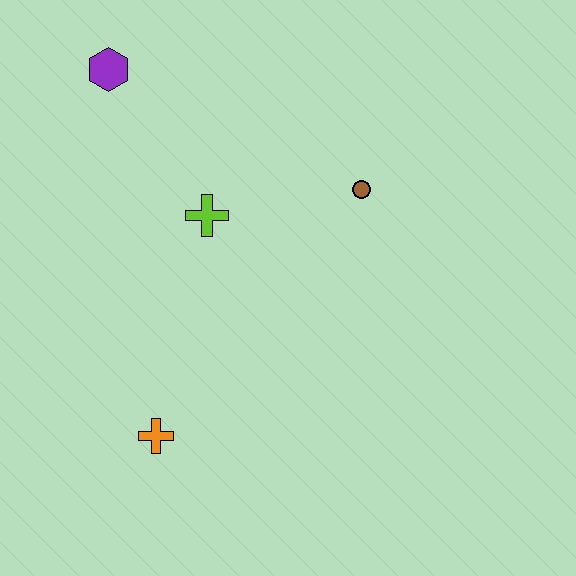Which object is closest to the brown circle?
The lime cross is closest to the brown circle.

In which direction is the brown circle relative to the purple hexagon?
The brown circle is to the right of the purple hexagon.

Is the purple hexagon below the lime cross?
No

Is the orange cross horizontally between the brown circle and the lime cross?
No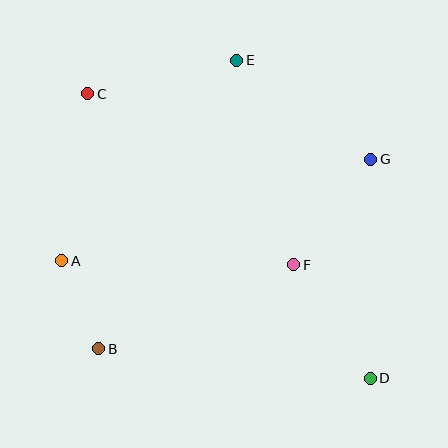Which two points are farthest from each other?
Points C and D are farthest from each other.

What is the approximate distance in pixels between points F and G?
The distance between F and G is approximately 131 pixels.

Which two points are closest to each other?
Points A and B are closest to each other.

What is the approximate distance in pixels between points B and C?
The distance between B and C is approximately 255 pixels.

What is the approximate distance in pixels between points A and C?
The distance between A and C is approximately 169 pixels.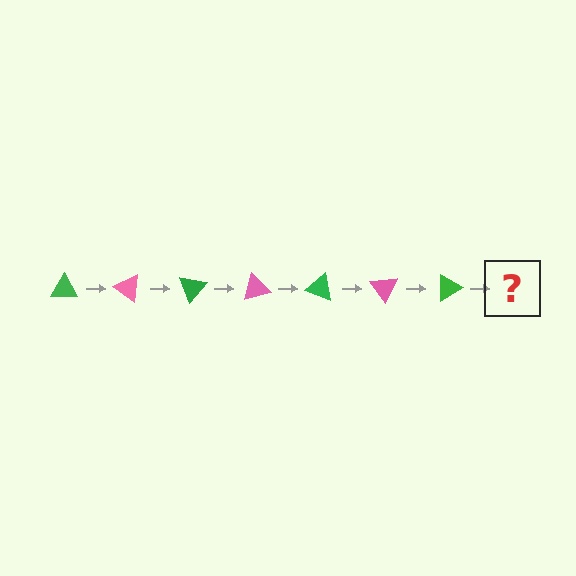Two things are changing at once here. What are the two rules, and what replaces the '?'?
The two rules are that it rotates 35 degrees each step and the color cycles through green and pink. The '?' should be a pink triangle, rotated 245 degrees from the start.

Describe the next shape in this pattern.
It should be a pink triangle, rotated 245 degrees from the start.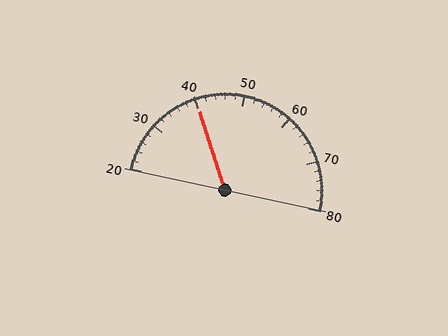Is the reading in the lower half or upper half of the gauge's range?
The reading is in the lower half of the range (20 to 80).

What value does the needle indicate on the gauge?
The needle indicates approximately 40.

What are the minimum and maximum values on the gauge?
The gauge ranges from 20 to 80.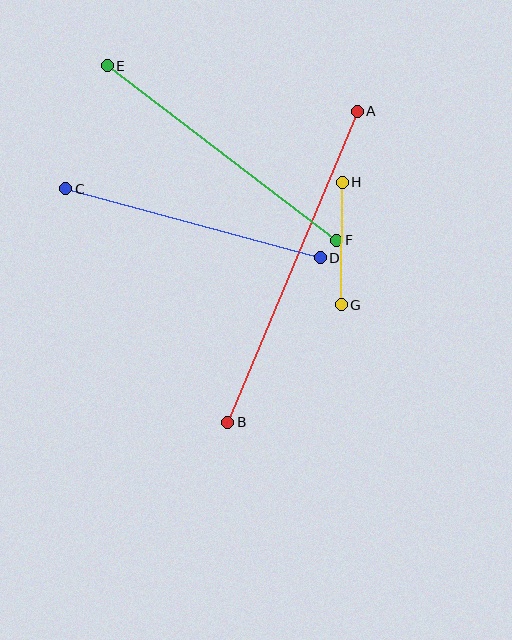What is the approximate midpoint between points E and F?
The midpoint is at approximately (222, 153) pixels.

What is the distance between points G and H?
The distance is approximately 123 pixels.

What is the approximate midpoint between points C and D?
The midpoint is at approximately (193, 223) pixels.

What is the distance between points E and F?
The distance is approximately 287 pixels.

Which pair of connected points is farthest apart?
Points A and B are farthest apart.